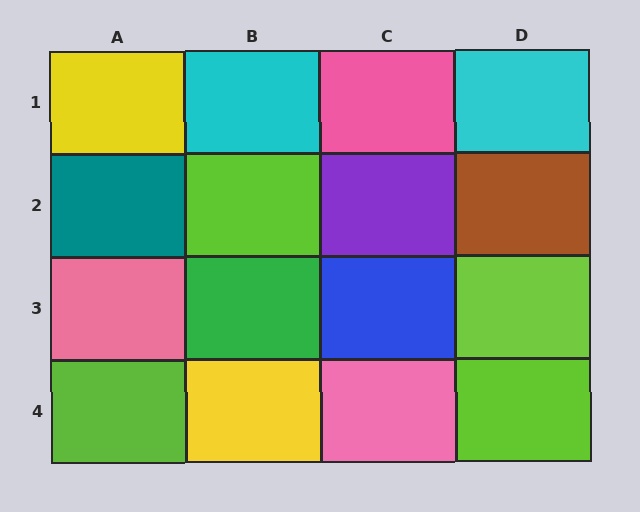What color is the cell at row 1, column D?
Cyan.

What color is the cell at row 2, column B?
Lime.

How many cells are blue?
1 cell is blue.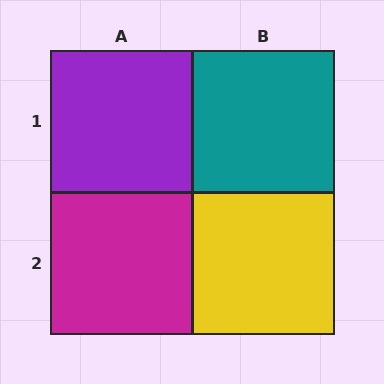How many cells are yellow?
1 cell is yellow.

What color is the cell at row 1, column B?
Teal.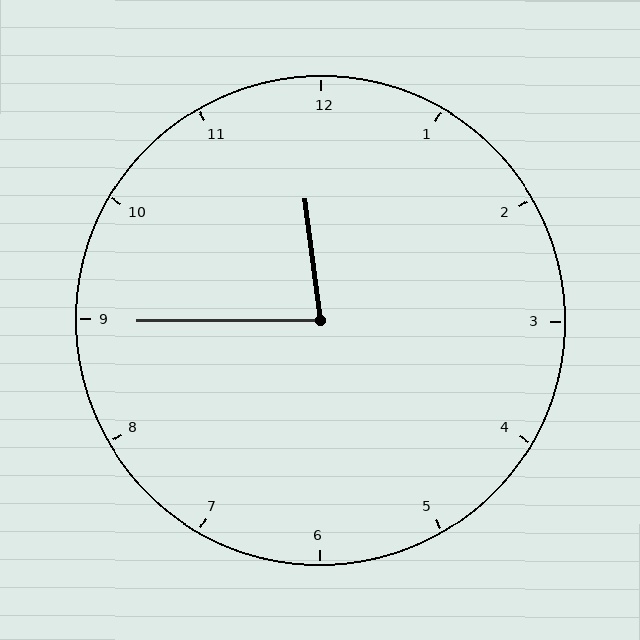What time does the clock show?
11:45.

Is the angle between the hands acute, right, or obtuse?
It is acute.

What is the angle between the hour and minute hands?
Approximately 82 degrees.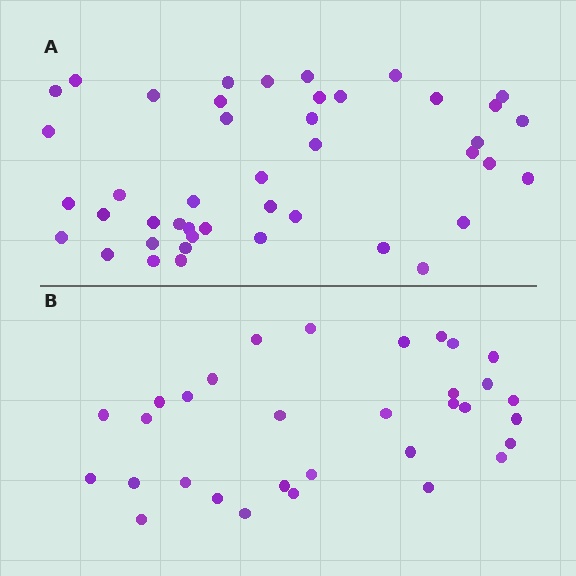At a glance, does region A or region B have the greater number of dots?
Region A (the top region) has more dots.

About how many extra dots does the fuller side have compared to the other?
Region A has roughly 12 or so more dots than region B.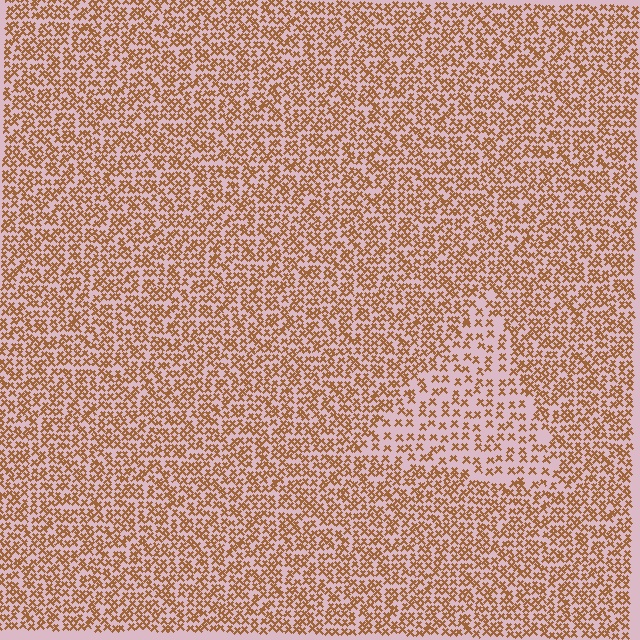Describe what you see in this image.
The image contains small brown elements arranged at two different densities. A triangle-shaped region is visible where the elements are less densely packed than the surrounding area.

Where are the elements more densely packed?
The elements are more densely packed outside the triangle boundary.